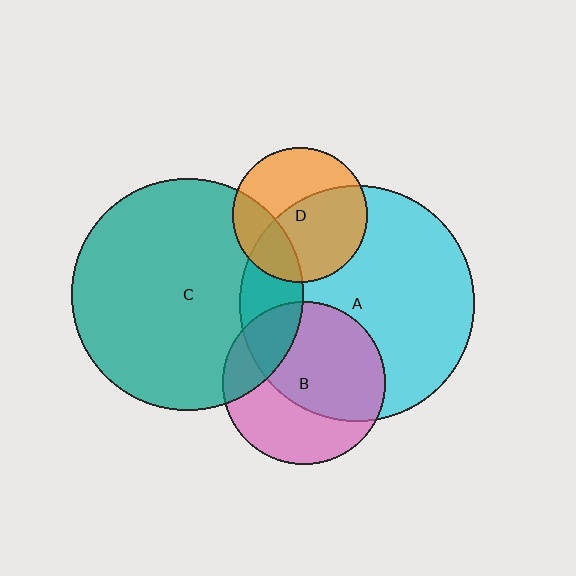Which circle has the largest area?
Circle A (cyan).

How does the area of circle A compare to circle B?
Approximately 2.1 times.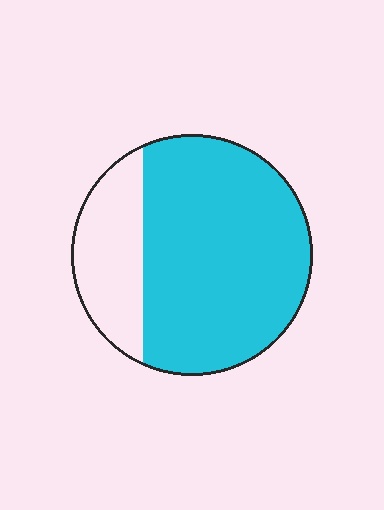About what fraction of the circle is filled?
About three quarters (3/4).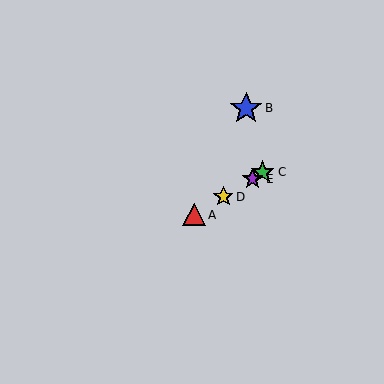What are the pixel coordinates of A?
Object A is at (194, 215).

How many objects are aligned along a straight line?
4 objects (A, C, D, E) are aligned along a straight line.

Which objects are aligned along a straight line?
Objects A, C, D, E are aligned along a straight line.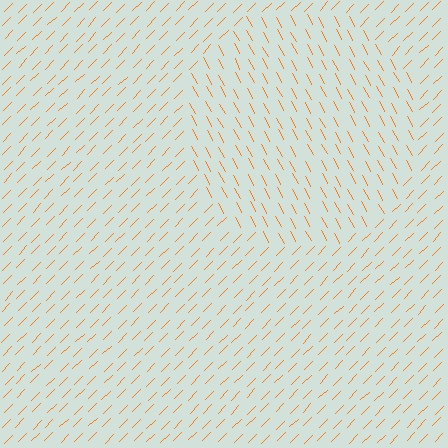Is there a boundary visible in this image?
Yes, there is a texture boundary formed by a change in line orientation.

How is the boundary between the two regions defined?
The boundary is defined purely by a change in line orientation (approximately 73 degrees difference). All lines are the same color and thickness.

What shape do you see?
I see a circle.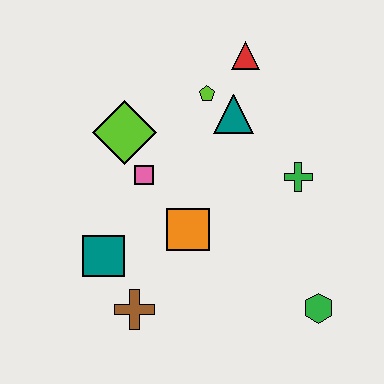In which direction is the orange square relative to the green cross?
The orange square is to the left of the green cross.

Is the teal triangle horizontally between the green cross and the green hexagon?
No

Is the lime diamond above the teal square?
Yes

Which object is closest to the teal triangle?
The lime pentagon is closest to the teal triangle.